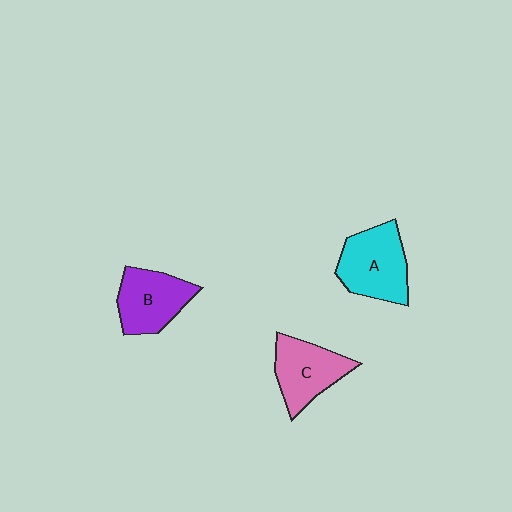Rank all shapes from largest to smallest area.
From largest to smallest: A (cyan), C (pink), B (purple).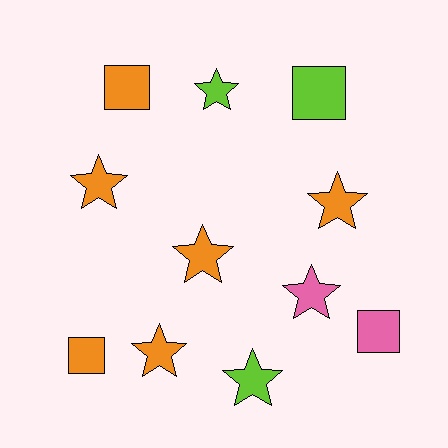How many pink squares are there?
There is 1 pink square.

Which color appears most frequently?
Orange, with 6 objects.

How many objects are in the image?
There are 11 objects.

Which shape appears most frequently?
Star, with 7 objects.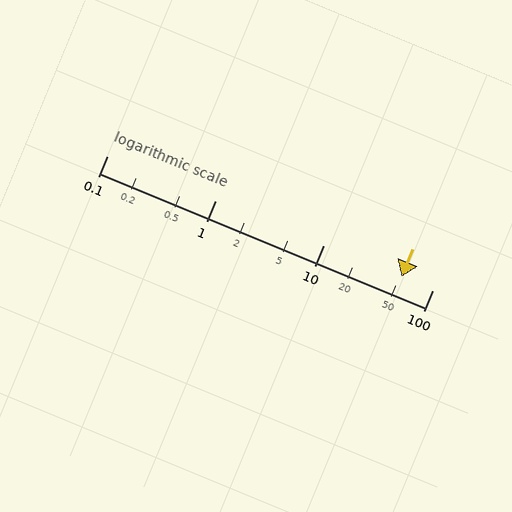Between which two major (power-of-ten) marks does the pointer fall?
The pointer is between 10 and 100.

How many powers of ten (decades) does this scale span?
The scale spans 3 decades, from 0.1 to 100.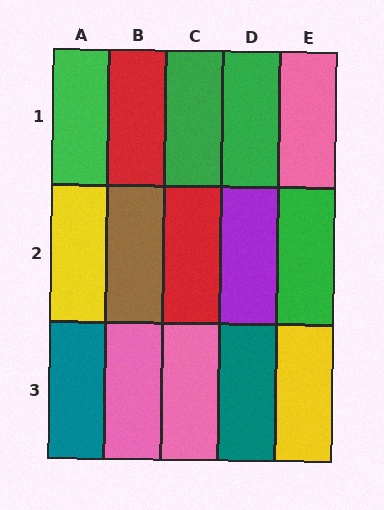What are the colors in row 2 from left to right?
Yellow, brown, red, purple, green.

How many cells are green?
4 cells are green.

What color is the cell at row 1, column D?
Green.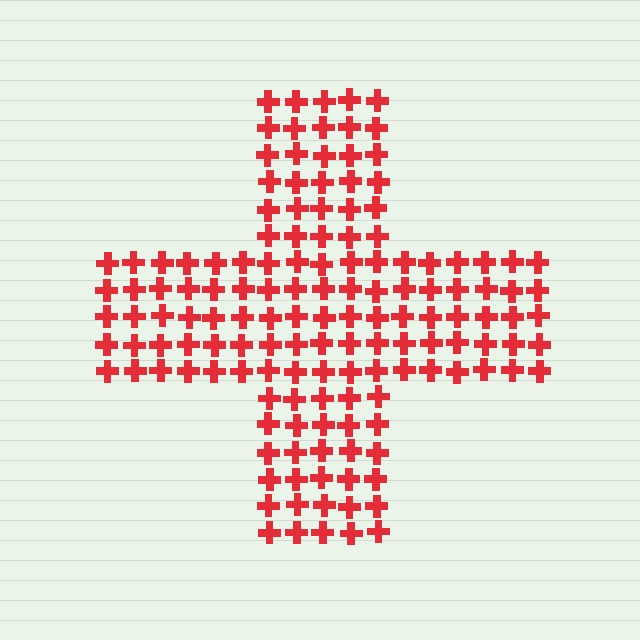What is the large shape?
The large shape is a cross.